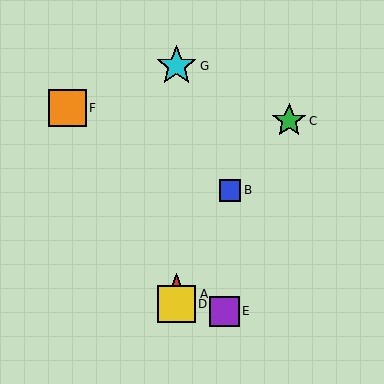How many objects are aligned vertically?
3 objects (A, D, G) are aligned vertically.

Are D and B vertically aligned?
No, D is at x≈177 and B is at x≈230.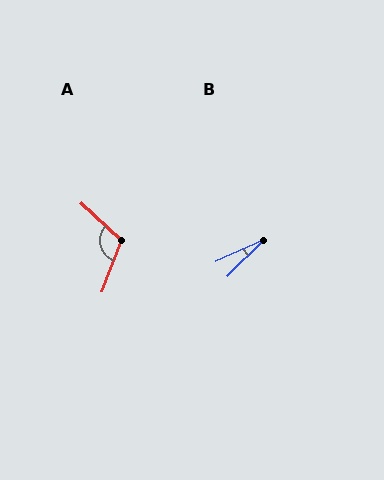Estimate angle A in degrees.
Approximately 112 degrees.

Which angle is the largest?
A, at approximately 112 degrees.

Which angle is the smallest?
B, at approximately 20 degrees.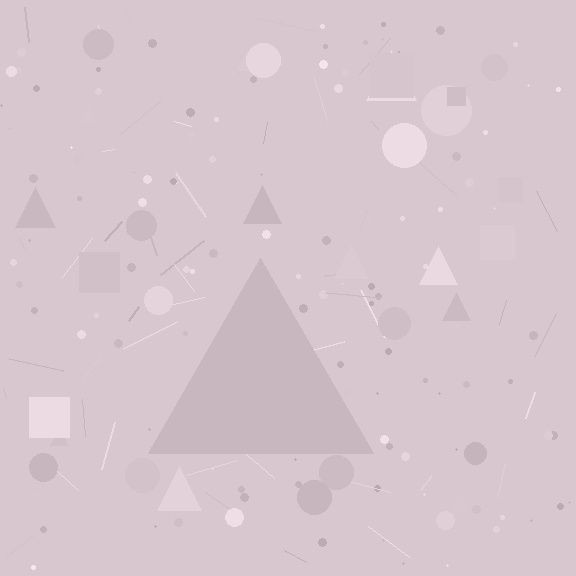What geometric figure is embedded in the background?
A triangle is embedded in the background.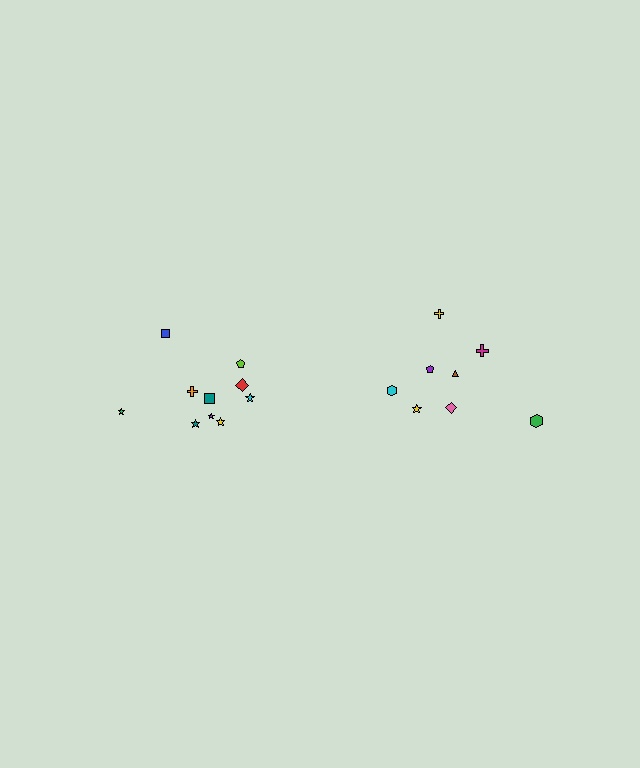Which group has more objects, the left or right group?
The left group.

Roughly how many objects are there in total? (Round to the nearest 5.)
Roughly 20 objects in total.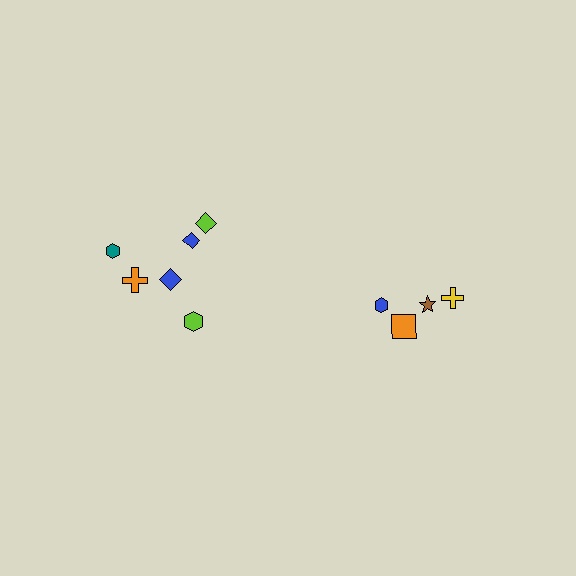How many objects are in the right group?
There are 4 objects.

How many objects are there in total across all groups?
There are 10 objects.